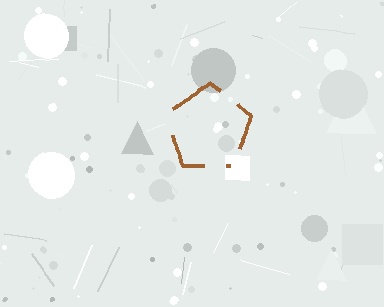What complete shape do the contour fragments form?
The contour fragments form a pentagon.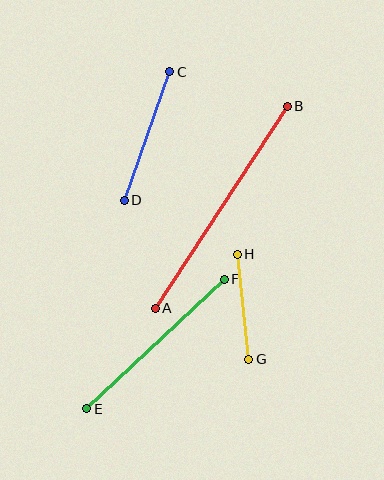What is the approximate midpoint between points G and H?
The midpoint is at approximately (243, 307) pixels.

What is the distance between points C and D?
The distance is approximately 137 pixels.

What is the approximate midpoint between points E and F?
The midpoint is at approximately (155, 344) pixels.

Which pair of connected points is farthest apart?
Points A and B are farthest apart.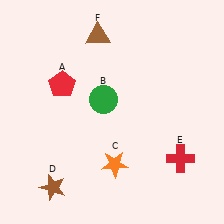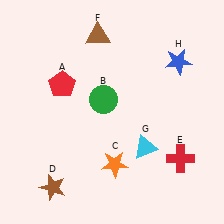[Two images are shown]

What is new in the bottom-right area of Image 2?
A cyan triangle (G) was added in the bottom-right area of Image 2.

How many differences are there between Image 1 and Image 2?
There are 2 differences between the two images.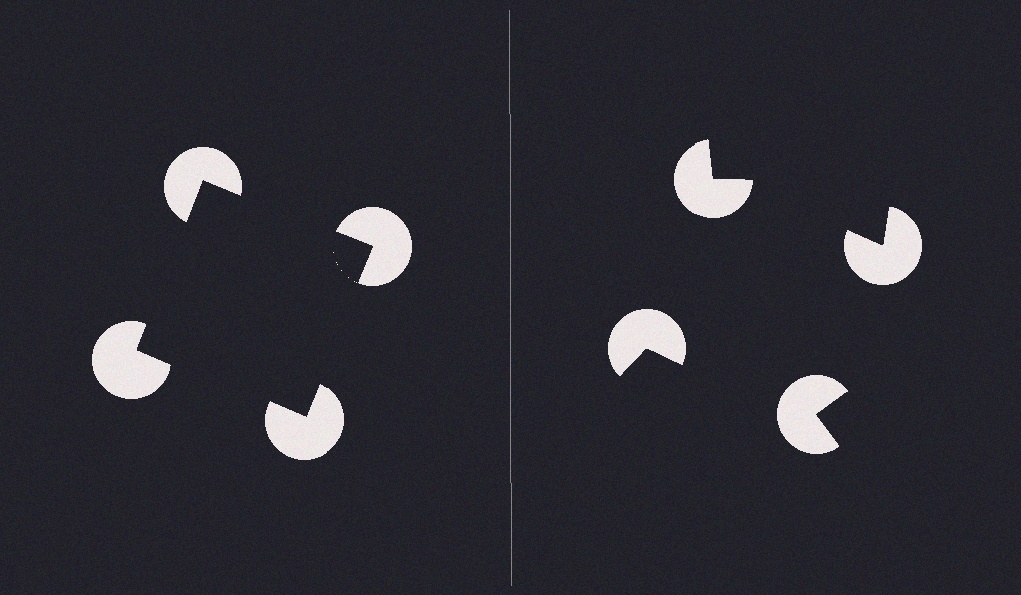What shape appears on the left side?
An illusory square.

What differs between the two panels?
The pac-man discs are positioned identically on both sides; only the wedge orientations differ. On the left they align to a square; on the right they are misaligned.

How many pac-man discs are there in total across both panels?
8 — 4 on each side.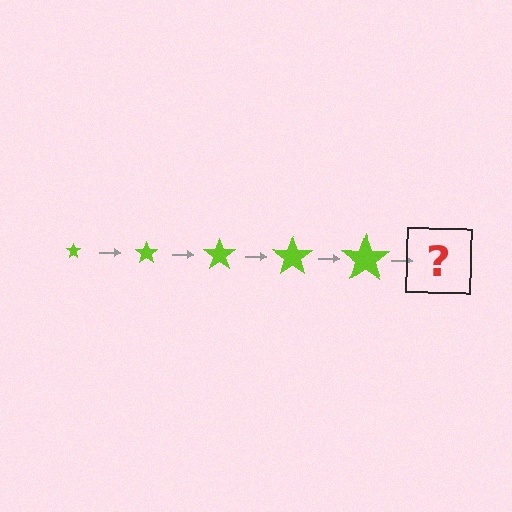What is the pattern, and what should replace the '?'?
The pattern is that the star gets progressively larger each step. The '?' should be a lime star, larger than the previous one.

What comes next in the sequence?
The next element should be a lime star, larger than the previous one.